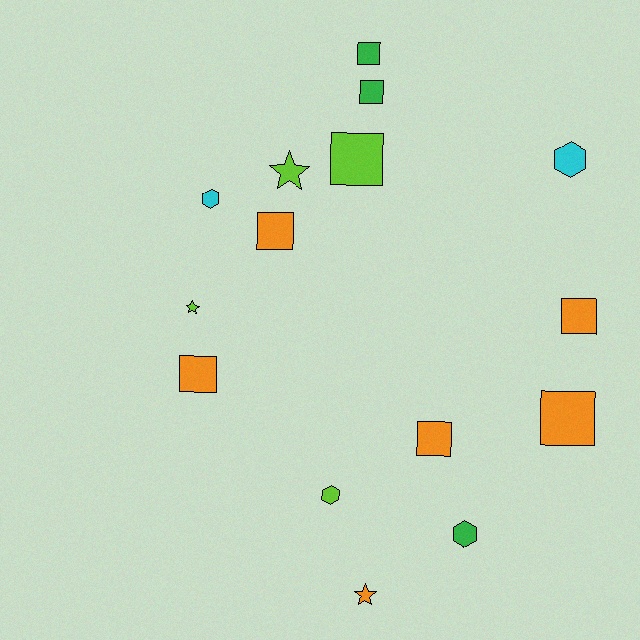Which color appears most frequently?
Orange, with 6 objects.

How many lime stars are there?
There are 2 lime stars.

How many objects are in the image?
There are 15 objects.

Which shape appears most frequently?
Square, with 8 objects.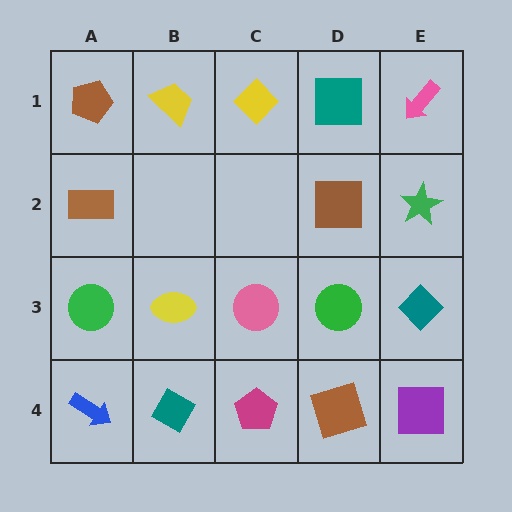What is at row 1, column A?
A brown pentagon.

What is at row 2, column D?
A brown square.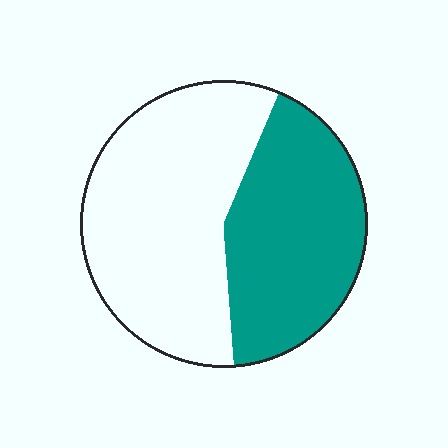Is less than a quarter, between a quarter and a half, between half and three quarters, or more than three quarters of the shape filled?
Between a quarter and a half.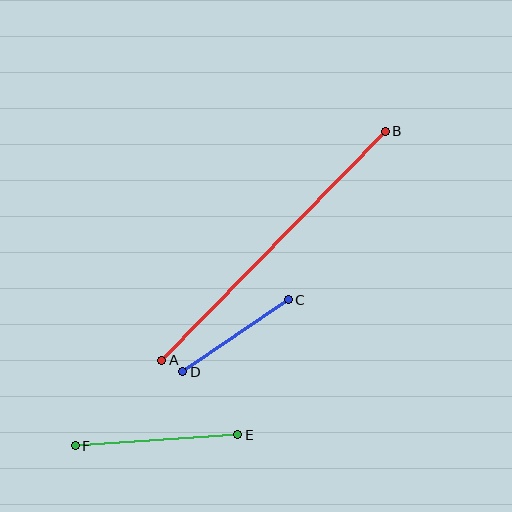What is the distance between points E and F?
The distance is approximately 163 pixels.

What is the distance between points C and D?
The distance is approximately 127 pixels.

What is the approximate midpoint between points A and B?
The midpoint is at approximately (273, 246) pixels.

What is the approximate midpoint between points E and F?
The midpoint is at approximately (156, 440) pixels.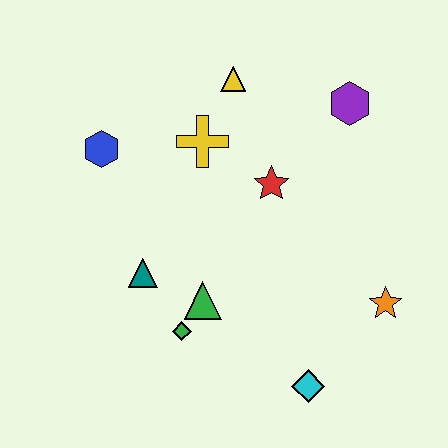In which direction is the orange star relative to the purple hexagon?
The orange star is below the purple hexagon.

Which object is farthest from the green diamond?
The purple hexagon is farthest from the green diamond.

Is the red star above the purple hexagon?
No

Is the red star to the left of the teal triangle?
No